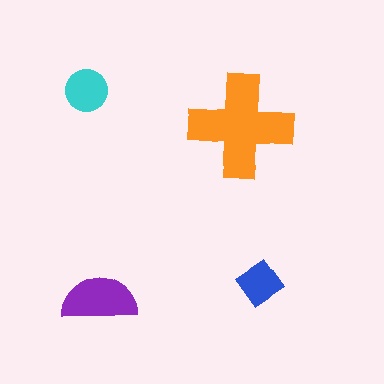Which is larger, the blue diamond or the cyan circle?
The cyan circle.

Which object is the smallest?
The blue diamond.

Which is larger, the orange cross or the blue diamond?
The orange cross.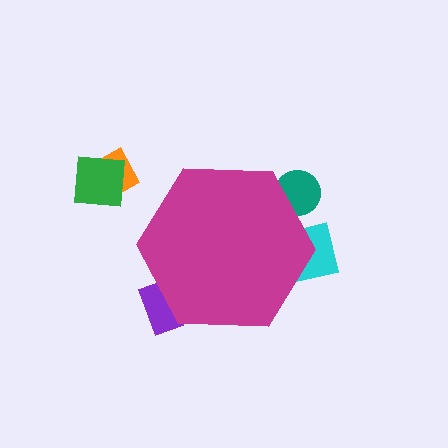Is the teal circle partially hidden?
Yes, the teal circle is partially hidden behind the magenta hexagon.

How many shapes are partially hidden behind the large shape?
3 shapes are partially hidden.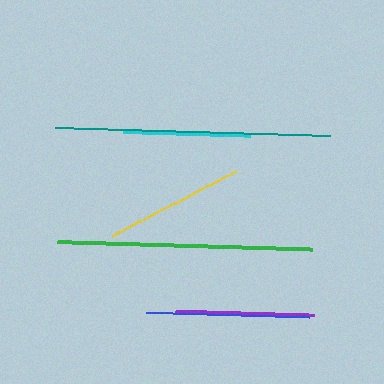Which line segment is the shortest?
The cyan line is the shortest at approximately 127 pixels.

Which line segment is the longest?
The teal line is the longest at approximately 275 pixels.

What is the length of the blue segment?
The blue segment is approximately 162 pixels long.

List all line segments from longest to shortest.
From longest to shortest: teal, green, blue, yellow, purple, cyan.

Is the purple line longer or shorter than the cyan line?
The purple line is longer than the cyan line.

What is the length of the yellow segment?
The yellow segment is approximately 140 pixels long.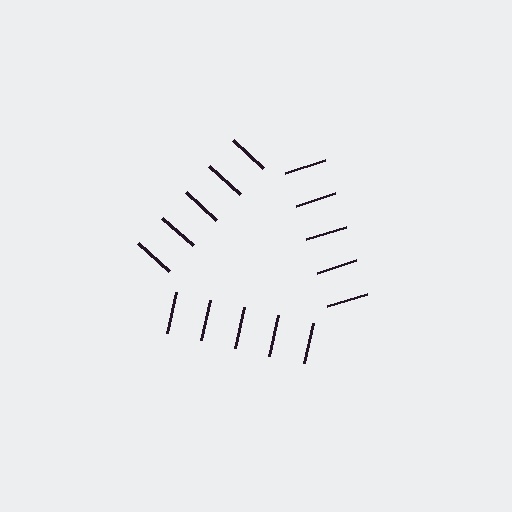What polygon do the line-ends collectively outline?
An illusory triangle — the line segments terminate on its edges but no continuous stroke is drawn.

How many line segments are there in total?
15 — 5 along each of the 3 edges.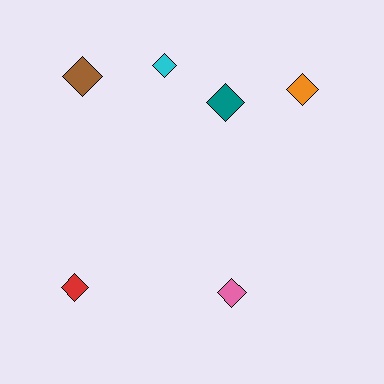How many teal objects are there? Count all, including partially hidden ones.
There is 1 teal object.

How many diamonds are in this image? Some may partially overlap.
There are 6 diamonds.